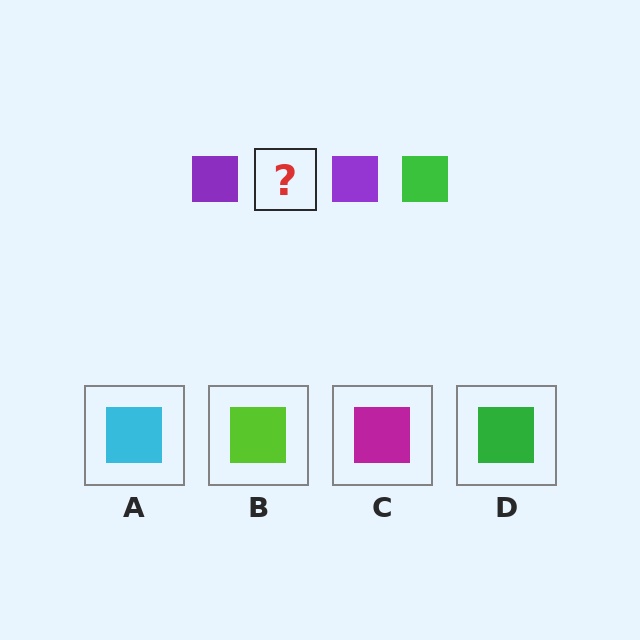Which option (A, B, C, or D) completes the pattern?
D.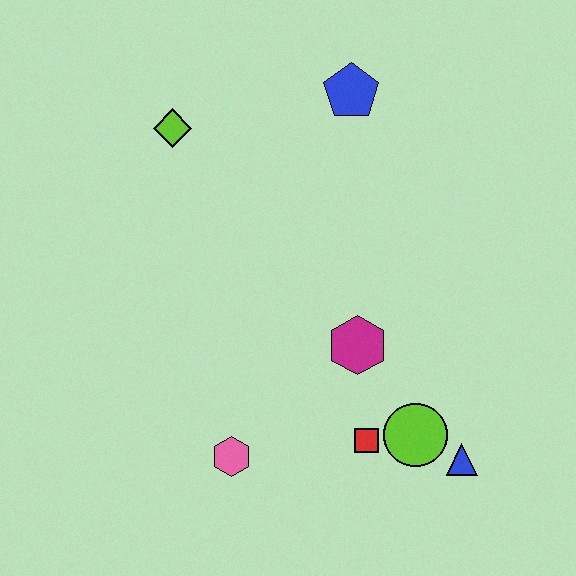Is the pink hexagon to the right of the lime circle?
No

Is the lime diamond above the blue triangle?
Yes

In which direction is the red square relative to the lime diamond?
The red square is below the lime diamond.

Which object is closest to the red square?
The lime circle is closest to the red square.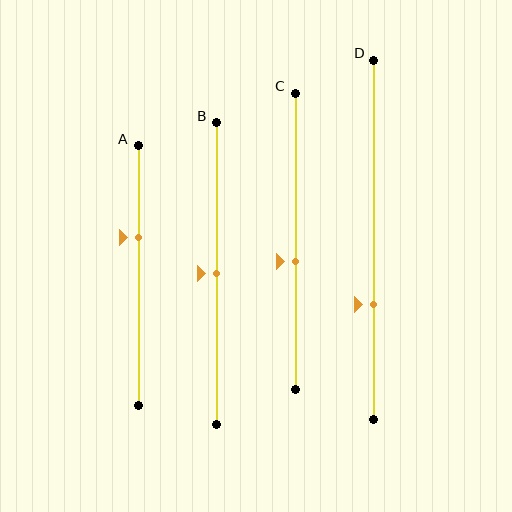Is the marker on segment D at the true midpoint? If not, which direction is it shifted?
No, the marker on segment D is shifted downward by about 18% of the segment length.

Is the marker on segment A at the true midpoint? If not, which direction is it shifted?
No, the marker on segment A is shifted upward by about 15% of the segment length.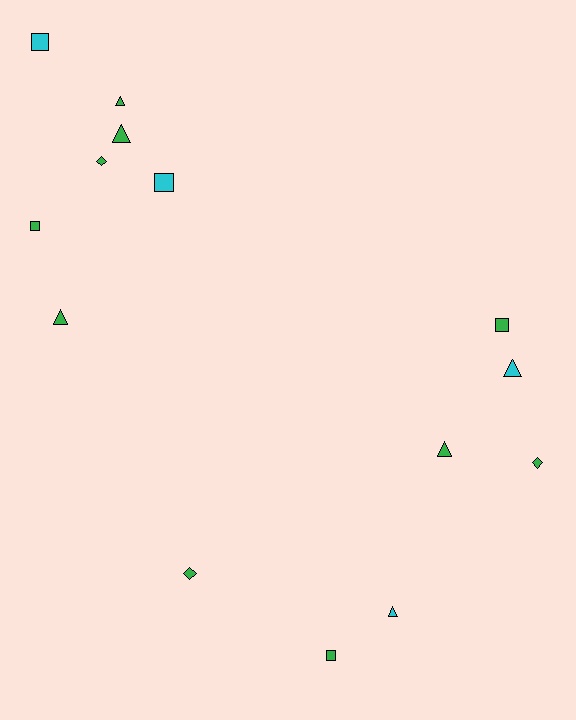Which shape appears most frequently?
Triangle, with 6 objects.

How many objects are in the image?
There are 14 objects.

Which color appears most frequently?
Green, with 10 objects.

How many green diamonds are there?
There are 3 green diamonds.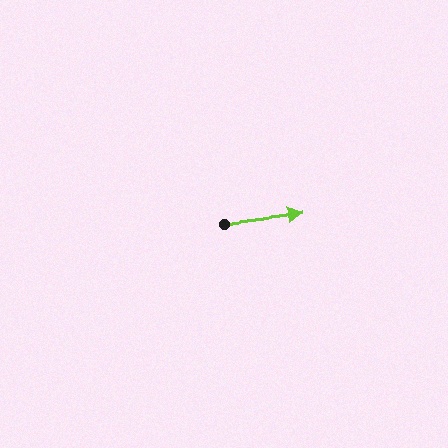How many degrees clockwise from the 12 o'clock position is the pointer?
Approximately 83 degrees.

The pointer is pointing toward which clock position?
Roughly 3 o'clock.